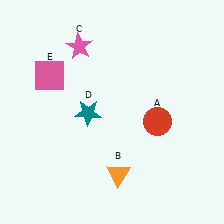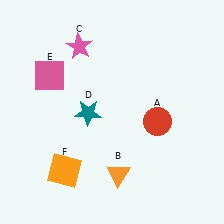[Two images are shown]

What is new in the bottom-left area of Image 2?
An orange square (F) was added in the bottom-left area of Image 2.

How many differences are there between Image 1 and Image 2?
There is 1 difference between the two images.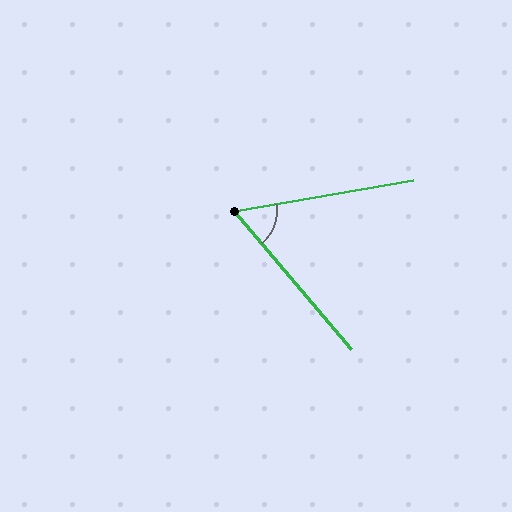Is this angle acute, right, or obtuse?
It is acute.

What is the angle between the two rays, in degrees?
Approximately 60 degrees.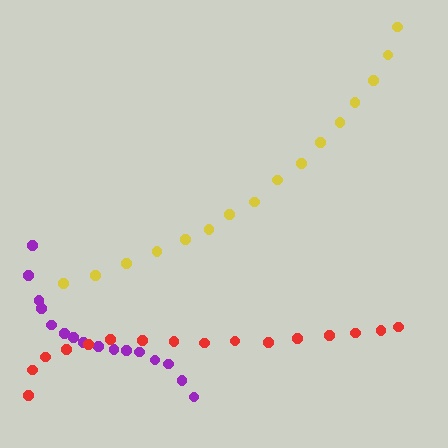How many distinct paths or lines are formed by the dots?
There are 3 distinct paths.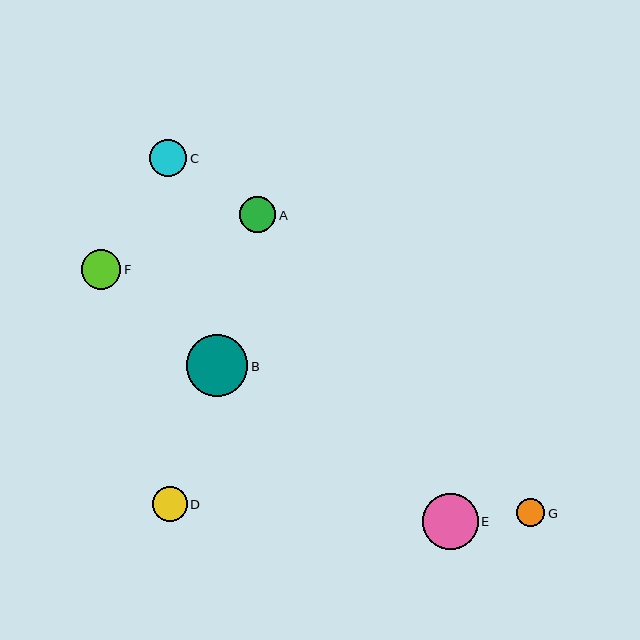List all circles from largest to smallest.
From largest to smallest: B, E, F, C, A, D, G.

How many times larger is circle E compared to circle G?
Circle E is approximately 2.0 times the size of circle G.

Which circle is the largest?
Circle B is the largest with a size of approximately 61 pixels.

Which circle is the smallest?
Circle G is the smallest with a size of approximately 28 pixels.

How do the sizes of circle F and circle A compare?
Circle F and circle A are approximately the same size.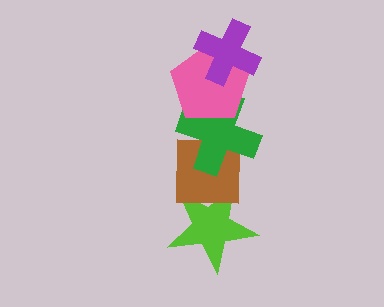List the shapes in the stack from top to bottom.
From top to bottom: the purple cross, the pink pentagon, the green cross, the brown square, the lime star.